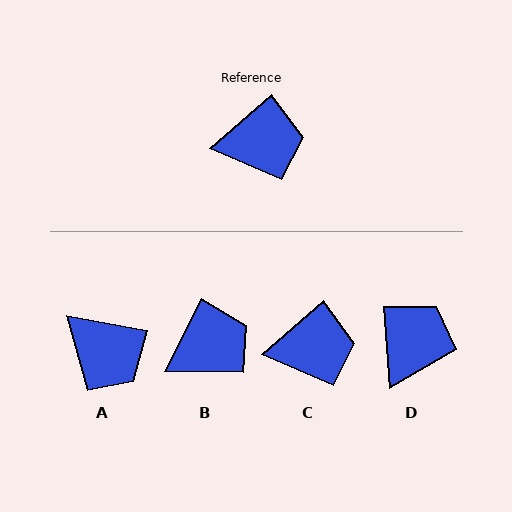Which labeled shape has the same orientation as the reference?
C.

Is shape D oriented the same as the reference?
No, it is off by about 53 degrees.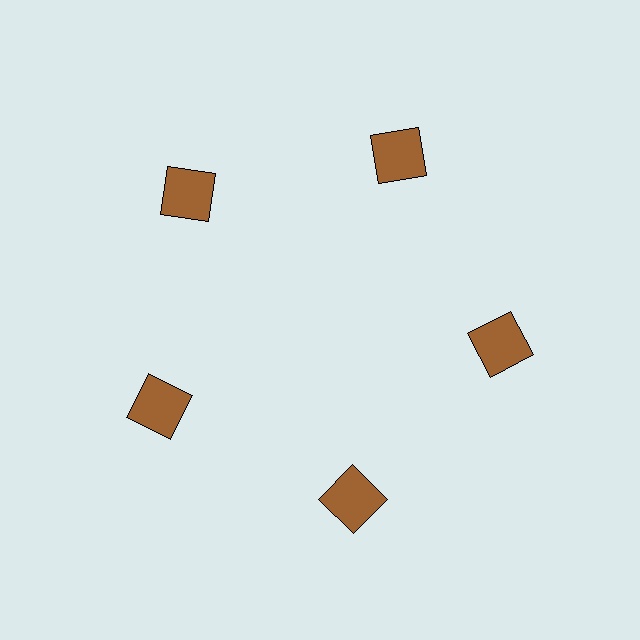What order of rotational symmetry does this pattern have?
This pattern has 5-fold rotational symmetry.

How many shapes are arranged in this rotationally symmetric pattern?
There are 5 shapes, arranged in 5 groups of 1.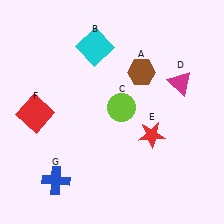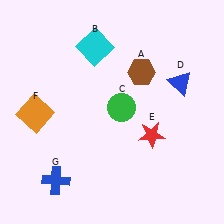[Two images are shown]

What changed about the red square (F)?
In Image 1, F is red. In Image 2, it changed to orange.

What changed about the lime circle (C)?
In Image 1, C is lime. In Image 2, it changed to green.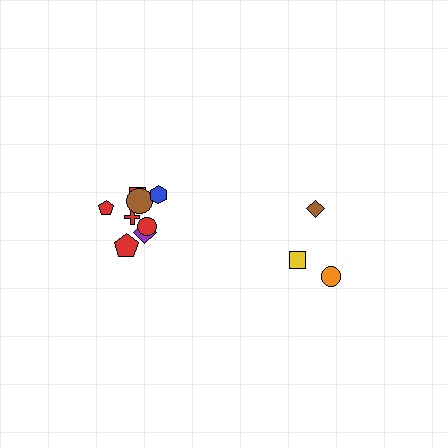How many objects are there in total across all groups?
There are 11 objects.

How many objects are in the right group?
There are 3 objects.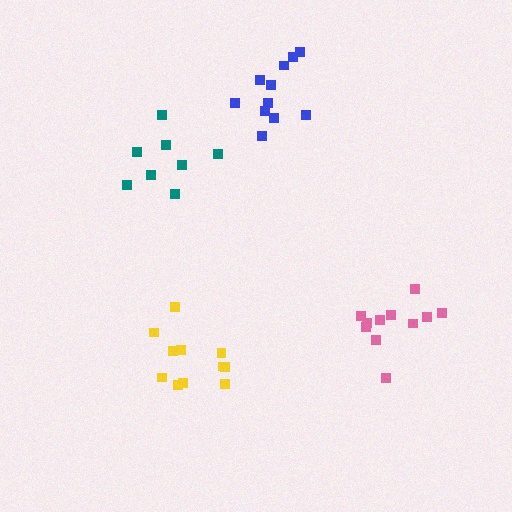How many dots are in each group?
Group 1: 11 dots, Group 2: 8 dots, Group 3: 11 dots, Group 4: 11 dots (41 total).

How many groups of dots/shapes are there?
There are 4 groups.